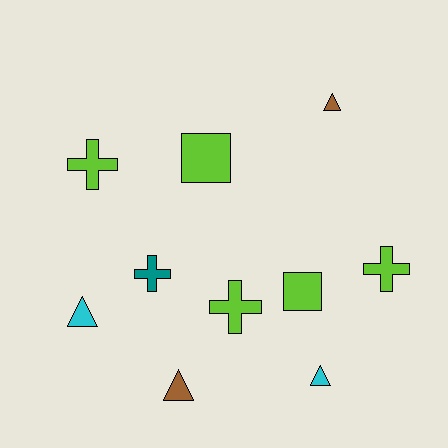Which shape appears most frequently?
Triangle, with 4 objects.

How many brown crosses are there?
There are no brown crosses.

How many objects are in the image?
There are 10 objects.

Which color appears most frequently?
Lime, with 5 objects.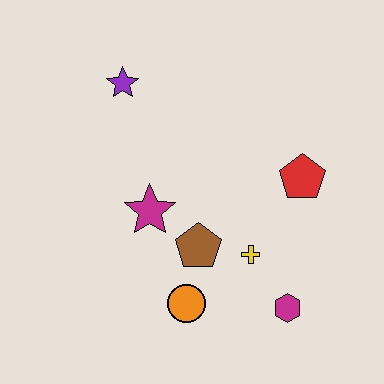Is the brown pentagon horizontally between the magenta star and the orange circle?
No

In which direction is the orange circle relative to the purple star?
The orange circle is below the purple star.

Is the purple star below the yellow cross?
No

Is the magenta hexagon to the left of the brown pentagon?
No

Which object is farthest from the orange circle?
The purple star is farthest from the orange circle.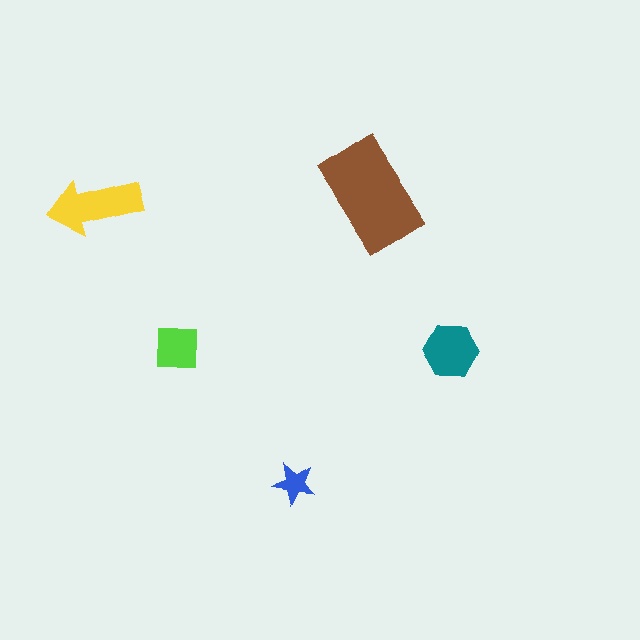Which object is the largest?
The brown rectangle.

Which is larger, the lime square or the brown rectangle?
The brown rectangle.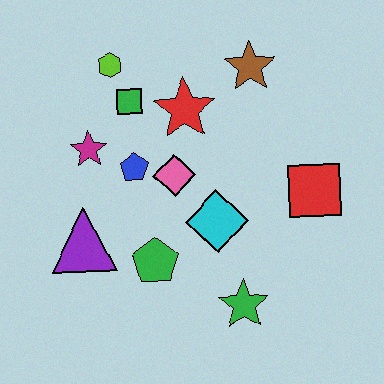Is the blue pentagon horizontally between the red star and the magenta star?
Yes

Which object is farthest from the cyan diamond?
The lime hexagon is farthest from the cyan diamond.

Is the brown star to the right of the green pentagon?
Yes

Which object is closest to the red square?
The cyan diamond is closest to the red square.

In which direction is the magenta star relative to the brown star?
The magenta star is to the left of the brown star.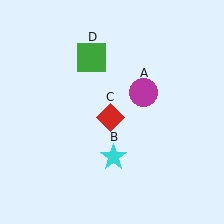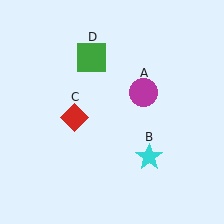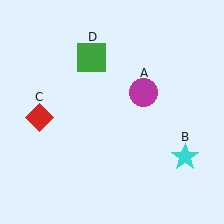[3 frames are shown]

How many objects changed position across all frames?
2 objects changed position: cyan star (object B), red diamond (object C).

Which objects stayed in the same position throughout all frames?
Magenta circle (object A) and green square (object D) remained stationary.